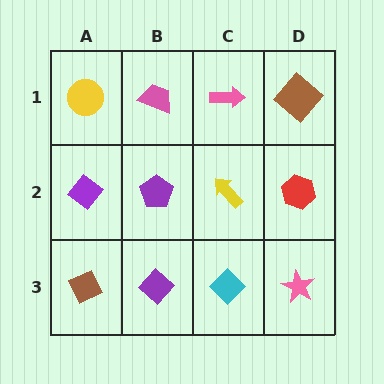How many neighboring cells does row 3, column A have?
2.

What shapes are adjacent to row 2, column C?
A pink arrow (row 1, column C), a cyan diamond (row 3, column C), a purple pentagon (row 2, column B), a red hexagon (row 2, column D).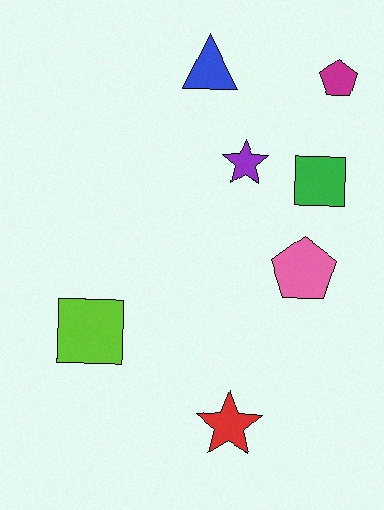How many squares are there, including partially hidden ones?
There are 2 squares.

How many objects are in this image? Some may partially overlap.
There are 7 objects.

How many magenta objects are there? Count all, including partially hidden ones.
There is 1 magenta object.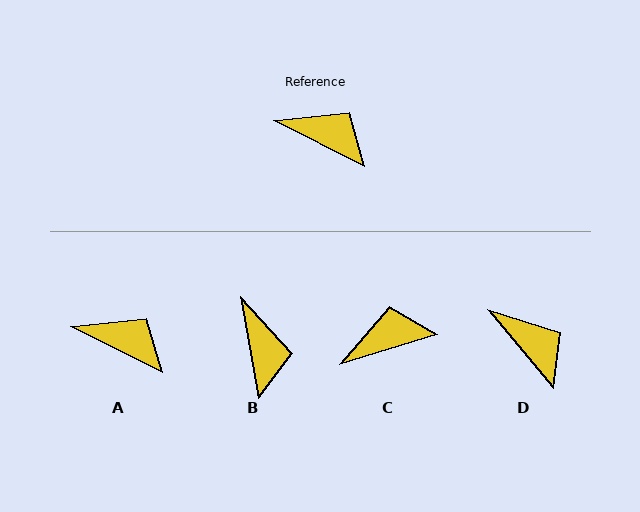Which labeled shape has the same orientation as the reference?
A.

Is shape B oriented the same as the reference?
No, it is off by about 53 degrees.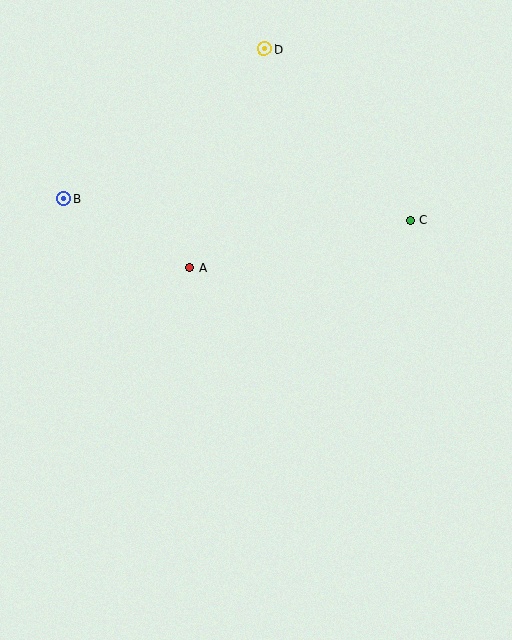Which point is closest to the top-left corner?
Point B is closest to the top-left corner.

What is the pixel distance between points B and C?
The distance between B and C is 348 pixels.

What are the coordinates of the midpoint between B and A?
The midpoint between B and A is at (126, 233).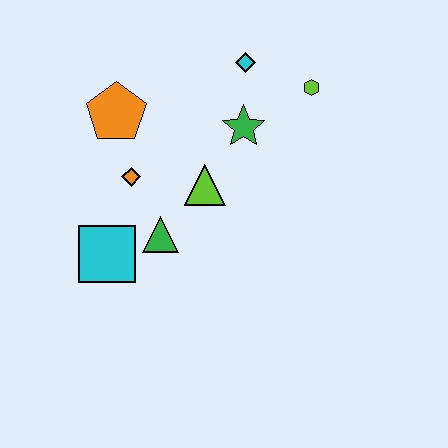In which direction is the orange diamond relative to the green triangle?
The orange diamond is above the green triangle.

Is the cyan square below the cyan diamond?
Yes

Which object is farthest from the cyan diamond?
The cyan square is farthest from the cyan diamond.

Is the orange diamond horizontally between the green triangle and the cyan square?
Yes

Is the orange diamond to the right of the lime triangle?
No